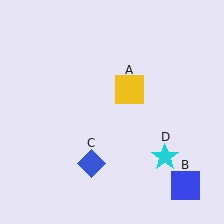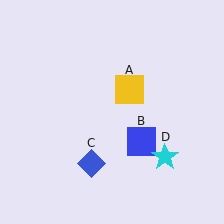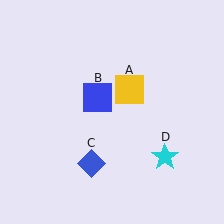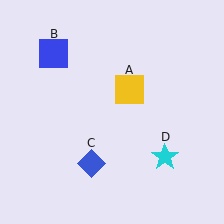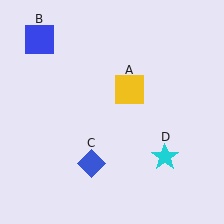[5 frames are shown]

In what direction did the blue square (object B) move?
The blue square (object B) moved up and to the left.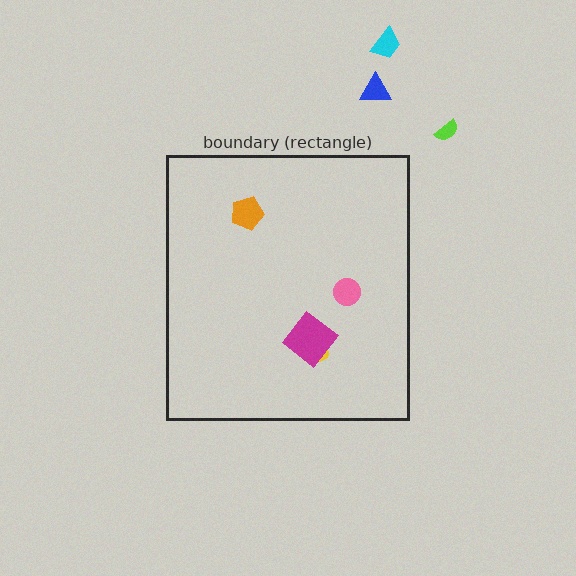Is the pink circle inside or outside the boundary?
Inside.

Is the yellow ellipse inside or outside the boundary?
Inside.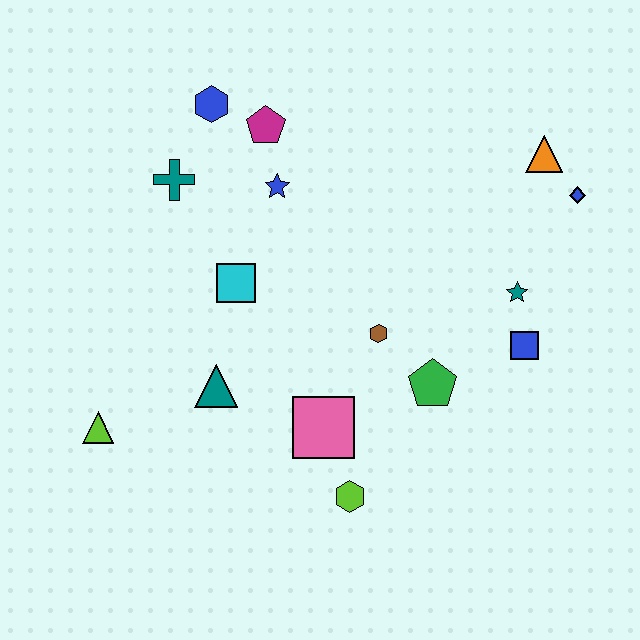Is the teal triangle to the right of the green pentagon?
No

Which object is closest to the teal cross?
The blue hexagon is closest to the teal cross.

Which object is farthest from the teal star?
The lime triangle is farthest from the teal star.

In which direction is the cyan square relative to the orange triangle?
The cyan square is to the left of the orange triangle.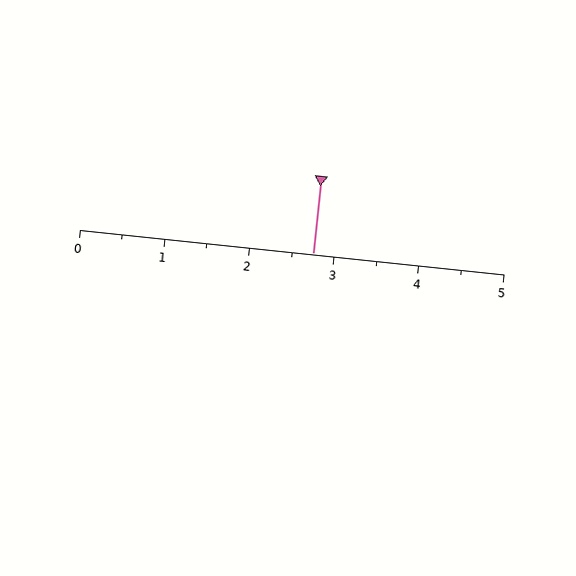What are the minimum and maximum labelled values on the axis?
The axis runs from 0 to 5.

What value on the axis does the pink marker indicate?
The marker indicates approximately 2.8.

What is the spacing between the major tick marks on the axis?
The major ticks are spaced 1 apart.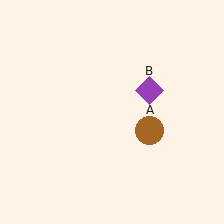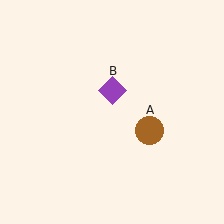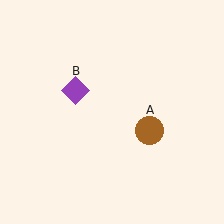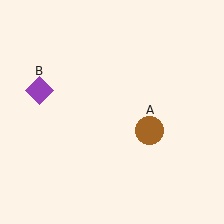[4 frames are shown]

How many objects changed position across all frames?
1 object changed position: purple diamond (object B).